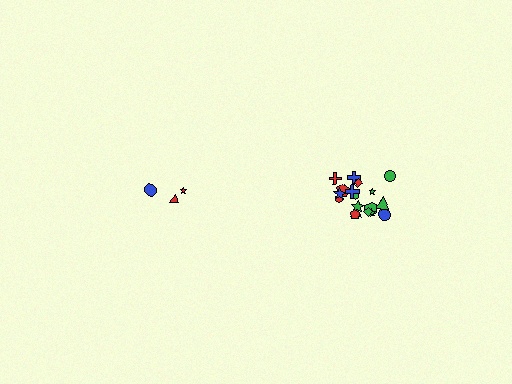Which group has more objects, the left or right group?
The right group.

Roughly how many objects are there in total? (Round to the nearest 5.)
Roughly 20 objects in total.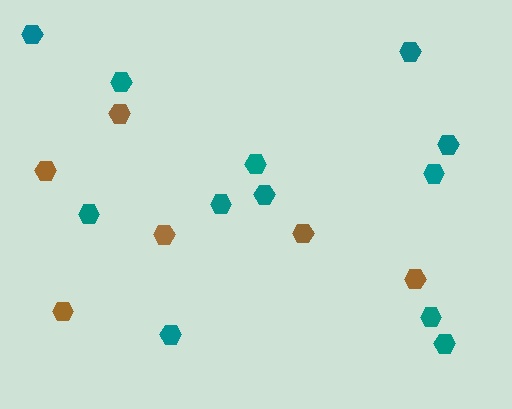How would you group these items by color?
There are 2 groups: one group of brown hexagons (6) and one group of teal hexagons (12).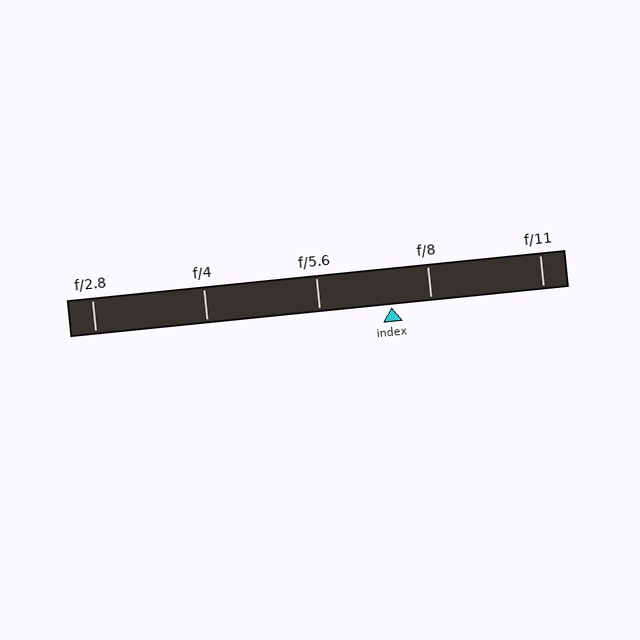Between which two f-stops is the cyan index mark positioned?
The index mark is between f/5.6 and f/8.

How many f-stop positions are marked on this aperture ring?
There are 5 f-stop positions marked.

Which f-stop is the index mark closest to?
The index mark is closest to f/8.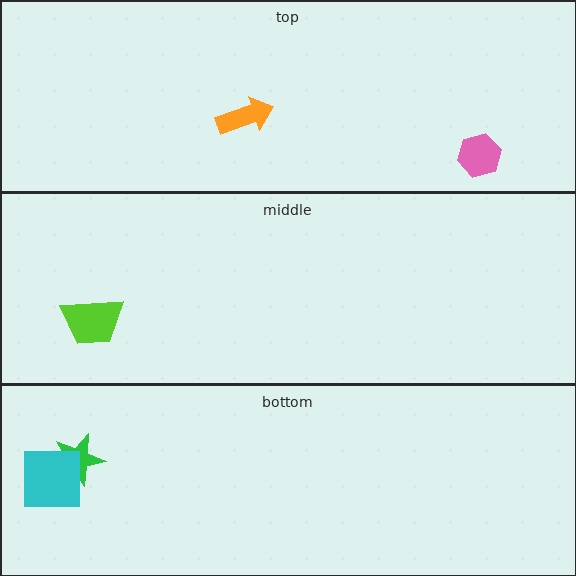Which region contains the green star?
The bottom region.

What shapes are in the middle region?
The lime trapezoid.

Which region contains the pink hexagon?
The top region.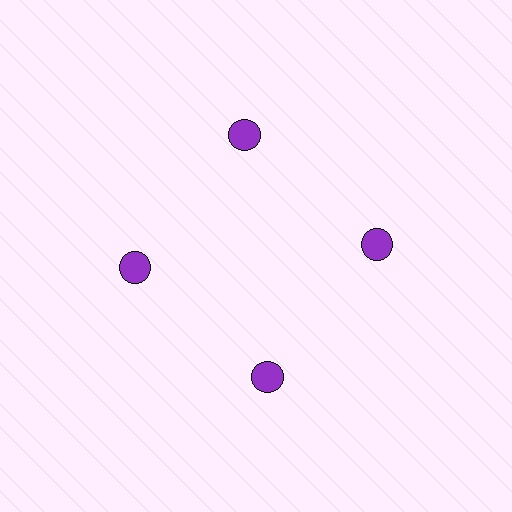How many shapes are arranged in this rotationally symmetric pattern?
There are 4 shapes, arranged in 4 groups of 1.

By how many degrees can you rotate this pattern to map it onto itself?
The pattern maps onto itself every 90 degrees of rotation.